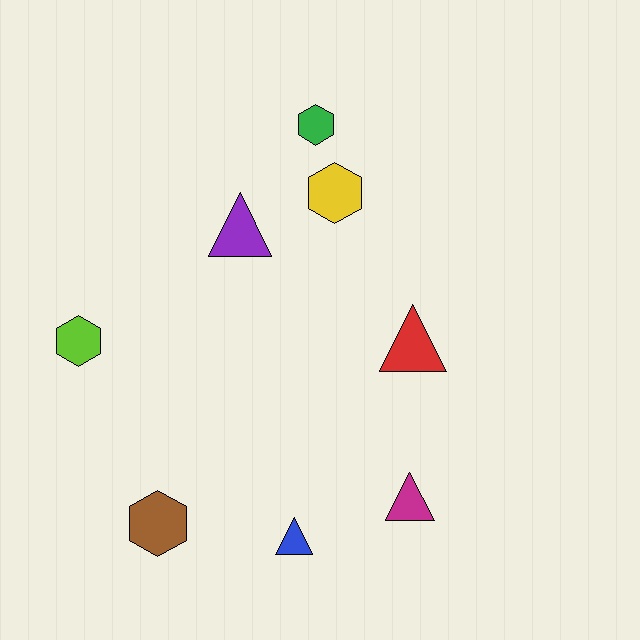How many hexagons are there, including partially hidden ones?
There are 4 hexagons.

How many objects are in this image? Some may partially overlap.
There are 8 objects.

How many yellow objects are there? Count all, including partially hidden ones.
There is 1 yellow object.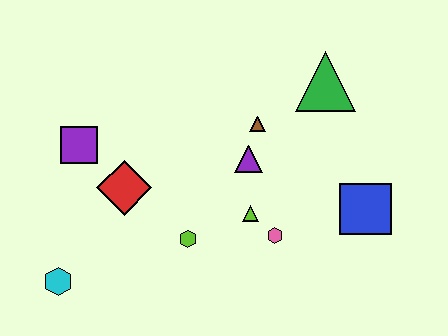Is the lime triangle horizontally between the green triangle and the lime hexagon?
Yes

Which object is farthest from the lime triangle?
The cyan hexagon is farthest from the lime triangle.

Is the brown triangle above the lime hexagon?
Yes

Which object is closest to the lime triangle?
The pink hexagon is closest to the lime triangle.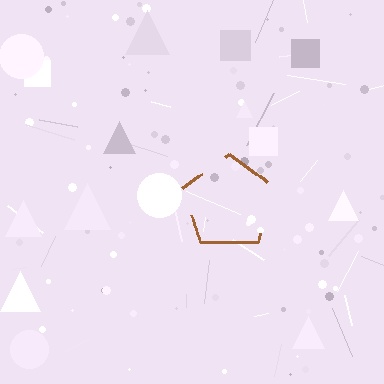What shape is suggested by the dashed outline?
The dashed outline suggests a pentagon.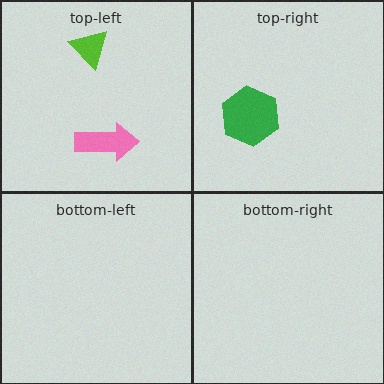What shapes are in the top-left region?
The lime triangle, the pink arrow.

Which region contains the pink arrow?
The top-left region.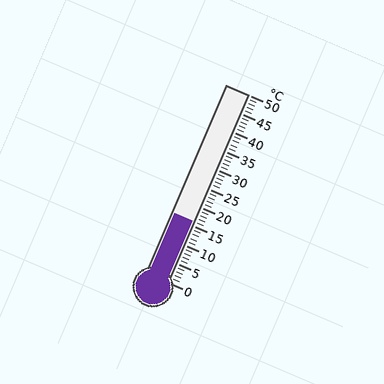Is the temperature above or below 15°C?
The temperature is above 15°C.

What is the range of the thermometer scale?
The thermometer scale ranges from 0°C to 50°C.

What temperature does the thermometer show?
The thermometer shows approximately 16°C.